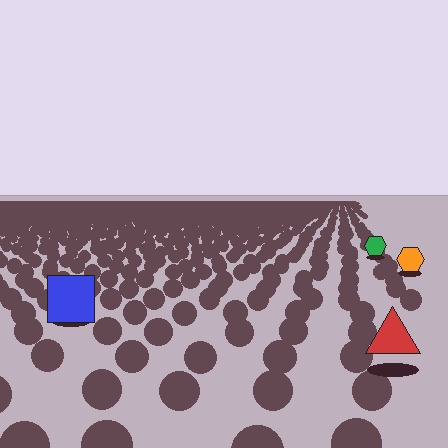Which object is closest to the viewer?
The red triangle is closest. The texture marks near it are larger and more spread out.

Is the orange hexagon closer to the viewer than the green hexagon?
Yes. The orange hexagon is closer — you can tell from the texture gradient: the ground texture is coarser near it.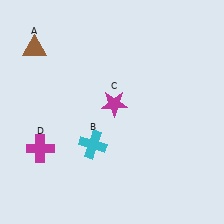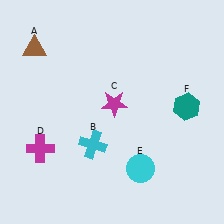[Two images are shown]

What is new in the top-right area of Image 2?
A teal hexagon (F) was added in the top-right area of Image 2.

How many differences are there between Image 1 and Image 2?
There are 2 differences between the two images.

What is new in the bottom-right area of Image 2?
A cyan circle (E) was added in the bottom-right area of Image 2.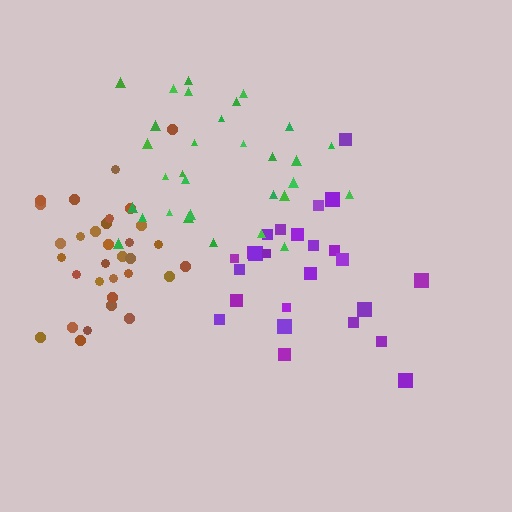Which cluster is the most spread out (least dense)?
Purple.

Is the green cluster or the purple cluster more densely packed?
Green.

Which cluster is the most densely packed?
Brown.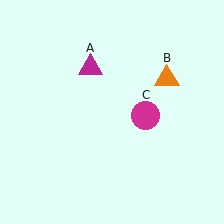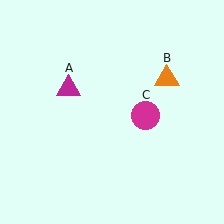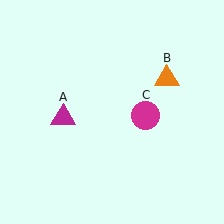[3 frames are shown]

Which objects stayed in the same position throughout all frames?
Orange triangle (object B) and magenta circle (object C) remained stationary.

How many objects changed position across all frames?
1 object changed position: magenta triangle (object A).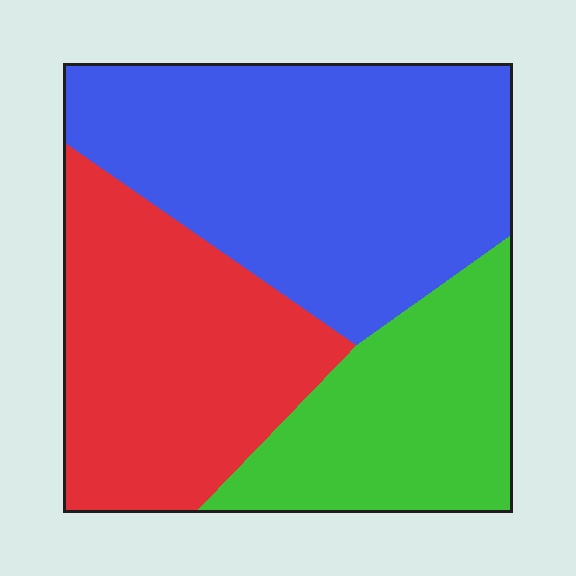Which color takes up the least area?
Green, at roughly 25%.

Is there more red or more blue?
Blue.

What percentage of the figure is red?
Red covers roughly 30% of the figure.